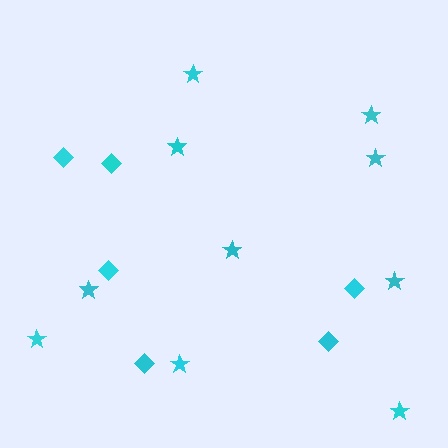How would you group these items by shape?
There are 2 groups: one group of diamonds (6) and one group of stars (10).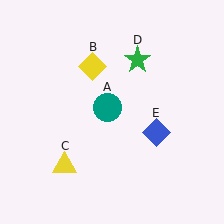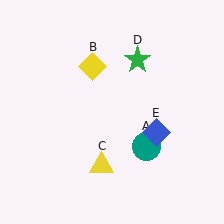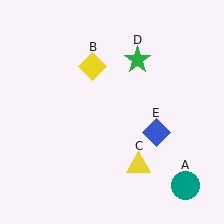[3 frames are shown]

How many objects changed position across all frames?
2 objects changed position: teal circle (object A), yellow triangle (object C).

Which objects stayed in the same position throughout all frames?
Yellow diamond (object B) and green star (object D) and blue diamond (object E) remained stationary.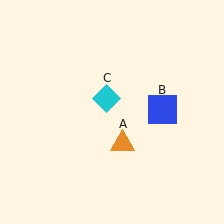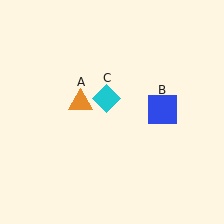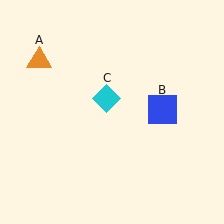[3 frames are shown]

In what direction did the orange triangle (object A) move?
The orange triangle (object A) moved up and to the left.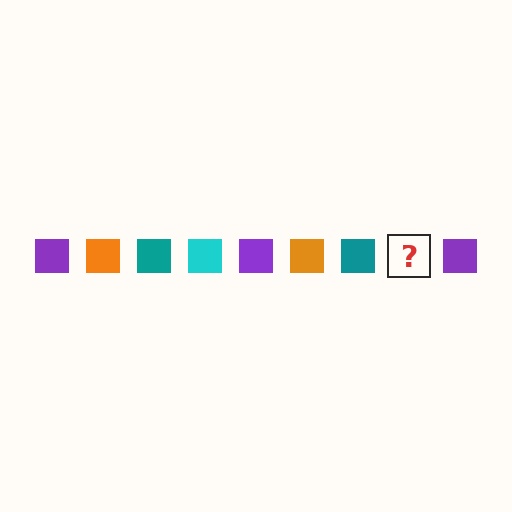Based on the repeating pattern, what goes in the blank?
The blank should be a cyan square.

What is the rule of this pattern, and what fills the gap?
The rule is that the pattern cycles through purple, orange, teal, cyan squares. The gap should be filled with a cyan square.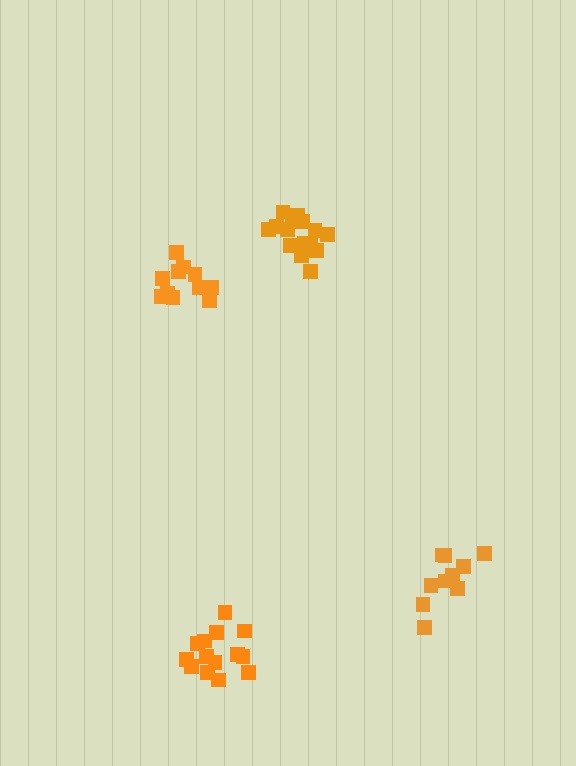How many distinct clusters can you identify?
There are 4 distinct clusters.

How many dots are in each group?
Group 1: 10 dots, Group 2: 15 dots, Group 3: 11 dots, Group 4: 14 dots (50 total).